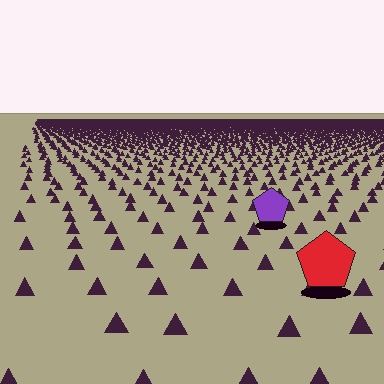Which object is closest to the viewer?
The red pentagon is closest. The texture marks near it are larger and more spread out.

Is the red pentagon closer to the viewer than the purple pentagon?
Yes. The red pentagon is closer — you can tell from the texture gradient: the ground texture is coarser near it.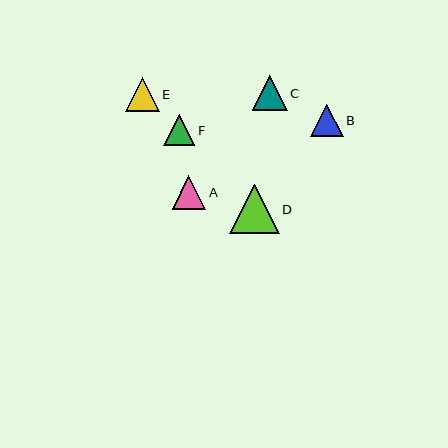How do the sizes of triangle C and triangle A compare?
Triangle C and triangle A are approximately the same size.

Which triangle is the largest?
Triangle D is the largest with a size of approximately 50 pixels.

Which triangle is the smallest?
Triangle F is the smallest with a size of approximately 31 pixels.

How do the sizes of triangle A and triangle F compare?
Triangle A and triangle F are approximately the same size.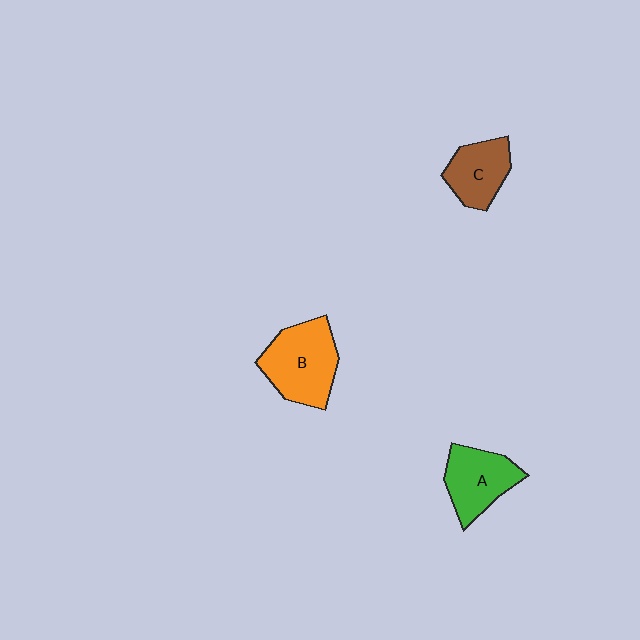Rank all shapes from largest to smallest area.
From largest to smallest: B (orange), A (green), C (brown).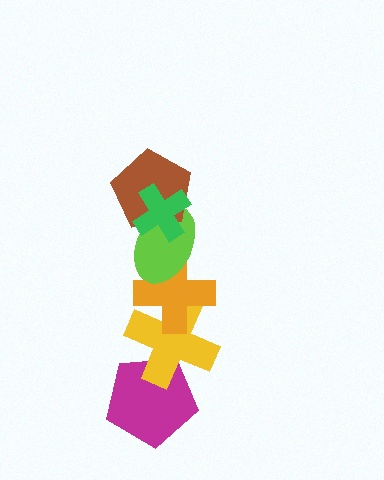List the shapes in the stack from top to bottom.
From top to bottom: the green cross, the brown pentagon, the lime ellipse, the orange cross, the yellow cross, the magenta pentagon.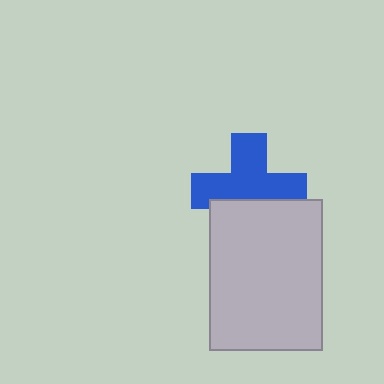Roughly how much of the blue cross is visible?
Most of it is visible (roughly 66%).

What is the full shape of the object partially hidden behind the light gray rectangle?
The partially hidden object is a blue cross.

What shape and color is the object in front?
The object in front is a light gray rectangle.